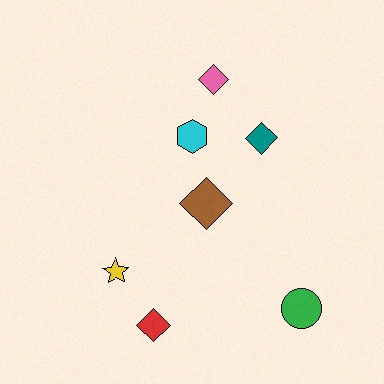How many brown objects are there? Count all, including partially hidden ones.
There is 1 brown object.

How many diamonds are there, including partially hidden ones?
There are 4 diamonds.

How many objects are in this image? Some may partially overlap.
There are 7 objects.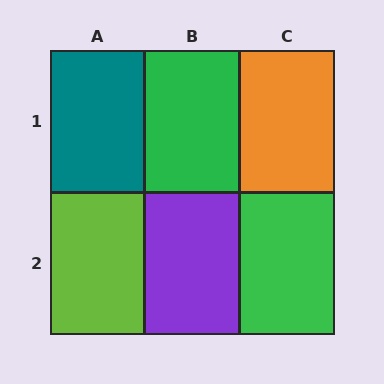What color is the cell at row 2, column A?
Lime.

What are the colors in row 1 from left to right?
Teal, green, orange.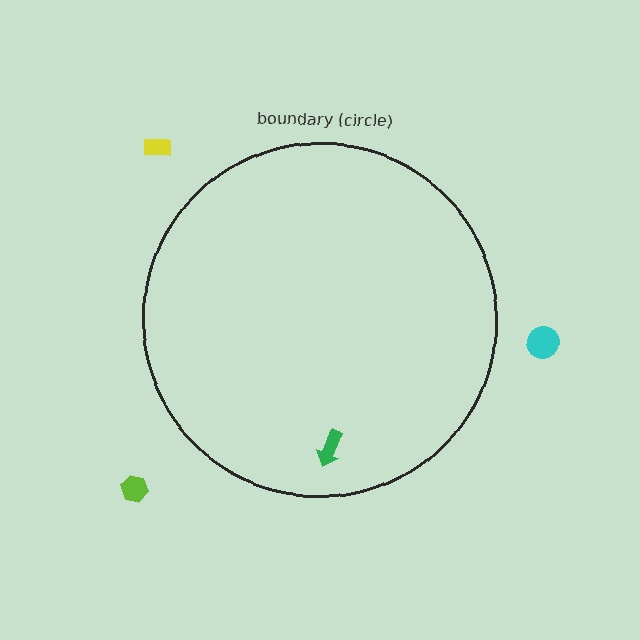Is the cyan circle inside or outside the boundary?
Outside.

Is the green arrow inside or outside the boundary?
Inside.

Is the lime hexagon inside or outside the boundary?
Outside.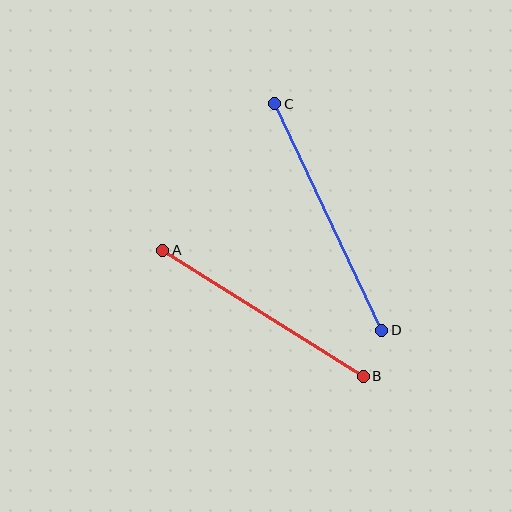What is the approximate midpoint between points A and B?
The midpoint is at approximately (263, 313) pixels.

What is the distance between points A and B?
The distance is approximately 237 pixels.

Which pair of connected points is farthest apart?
Points C and D are farthest apart.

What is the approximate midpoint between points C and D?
The midpoint is at approximately (328, 217) pixels.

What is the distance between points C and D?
The distance is approximately 251 pixels.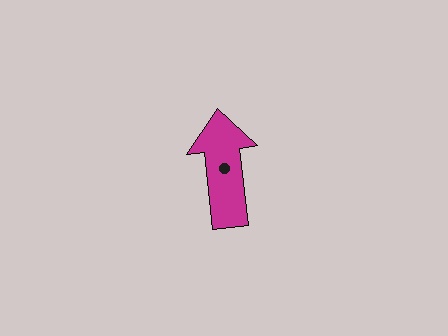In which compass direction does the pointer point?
North.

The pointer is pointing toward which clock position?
Roughly 12 o'clock.